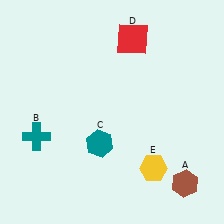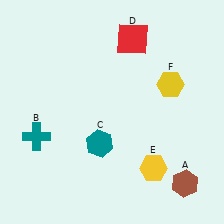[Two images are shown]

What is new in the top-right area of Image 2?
A yellow hexagon (F) was added in the top-right area of Image 2.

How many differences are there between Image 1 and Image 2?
There is 1 difference between the two images.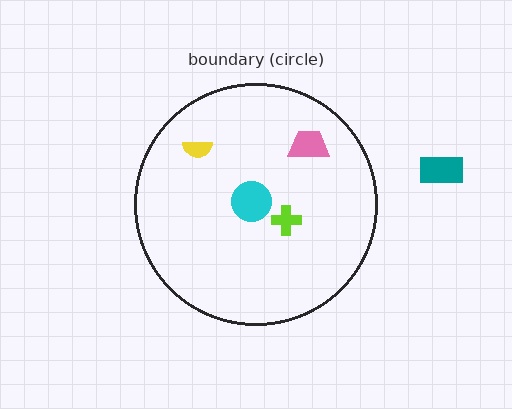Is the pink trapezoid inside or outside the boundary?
Inside.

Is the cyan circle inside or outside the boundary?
Inside.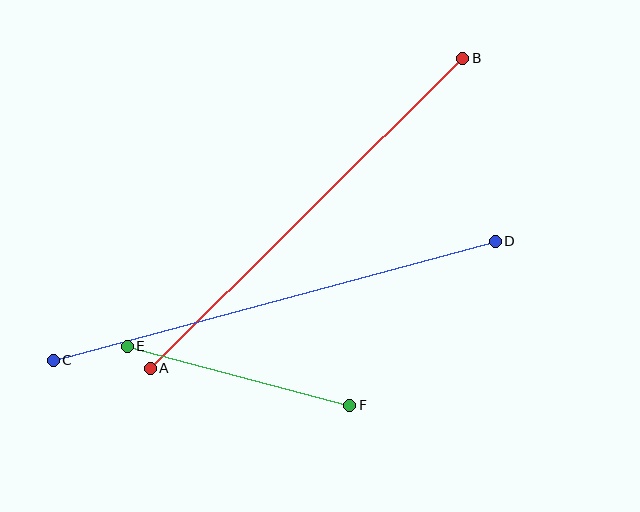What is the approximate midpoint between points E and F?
The midpoint is at approximately (238, 376) pixels.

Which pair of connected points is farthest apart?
Points C and D are farthest apart.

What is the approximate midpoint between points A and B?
The midpoint is at approximately (307, 213) pixels.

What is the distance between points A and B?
The distance is approximately 440 pixels.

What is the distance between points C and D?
The distance is approximately 458 pixels.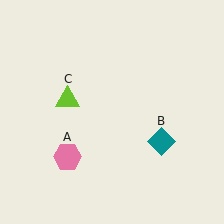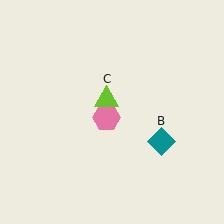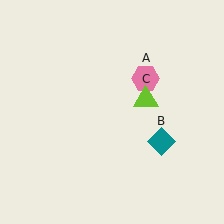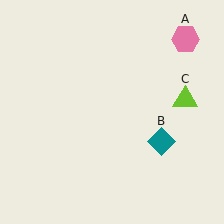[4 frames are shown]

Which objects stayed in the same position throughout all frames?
Teal diamond (object B) remained stationary.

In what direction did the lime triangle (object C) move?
The lime triangle (object C) moved right.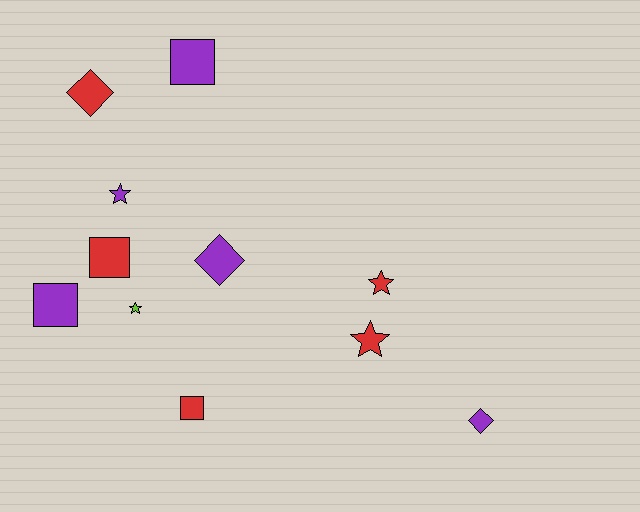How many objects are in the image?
There are 11 objects.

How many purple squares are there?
There are 2 purple squares.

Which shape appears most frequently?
Square, with 4 objects.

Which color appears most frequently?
Purple, with 5 objects.